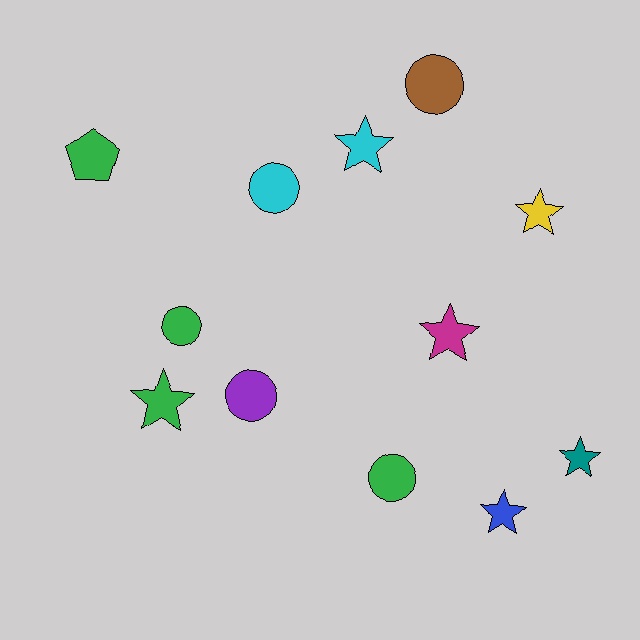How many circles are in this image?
There are 5 circles.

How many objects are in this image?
There are 12 objects.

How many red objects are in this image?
There are no red objects.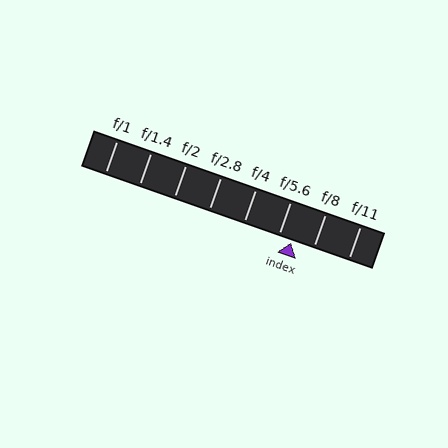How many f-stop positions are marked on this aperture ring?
There are 8 f-stop positions marked.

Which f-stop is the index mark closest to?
The index mark is closest to f/5.6.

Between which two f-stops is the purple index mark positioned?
The index mark is between f/5.6 and f/8.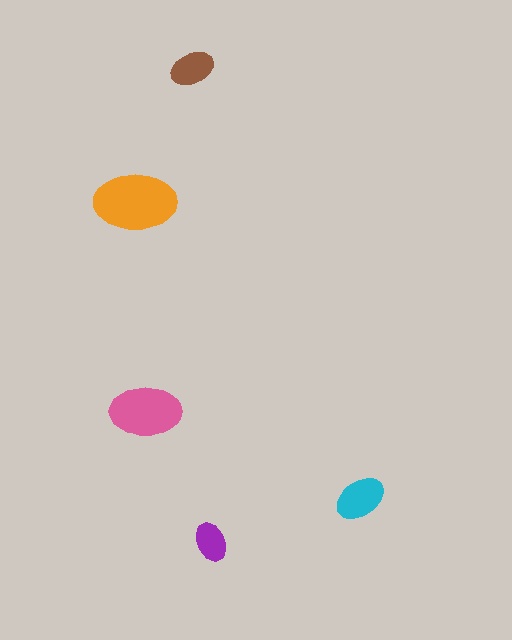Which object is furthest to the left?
The orange ellipse is leftmost.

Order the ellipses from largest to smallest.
the orange one, the pink one, the cyan one, the brown one, the purple one.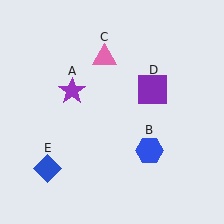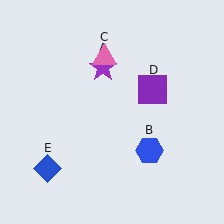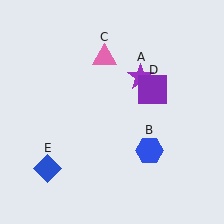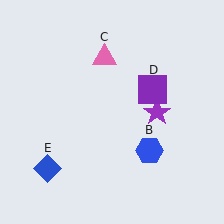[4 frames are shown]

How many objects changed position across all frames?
1 object changed position: purple star (object A).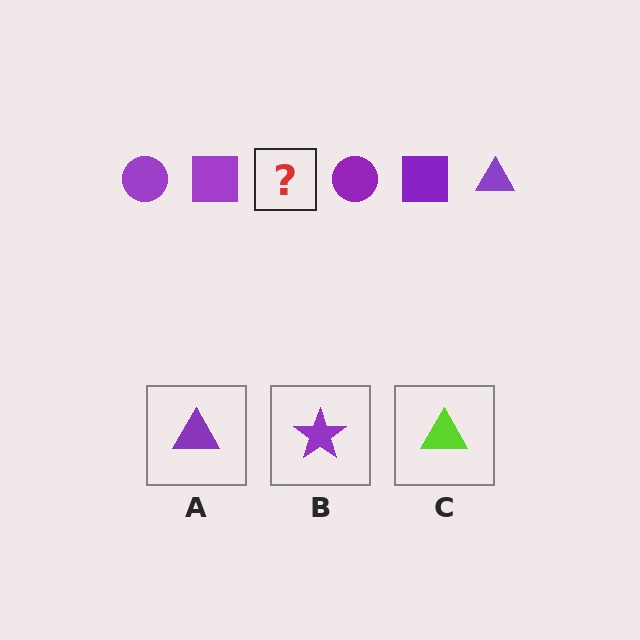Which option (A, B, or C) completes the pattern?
A.